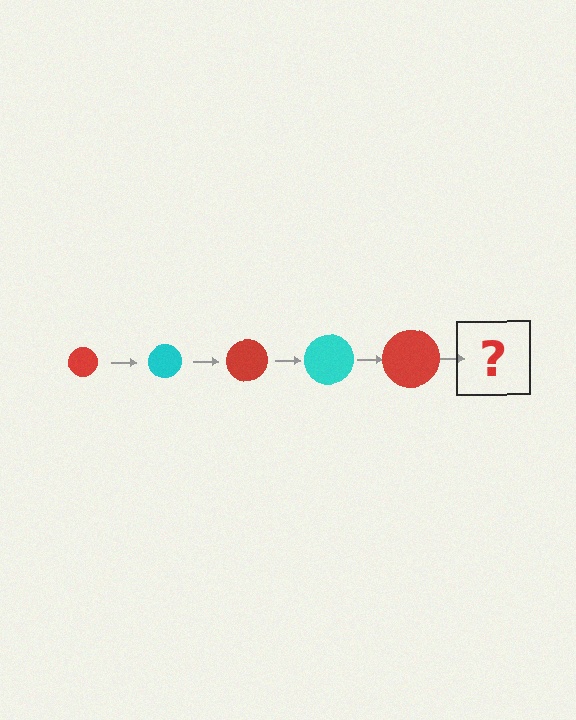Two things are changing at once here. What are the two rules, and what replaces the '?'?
The two rules are that the circle grows larger each step and the color cycles through red and cyan. The '?' should be a cyan circle, larger than the previous one.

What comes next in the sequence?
The next element should be a cyan circle, larger than the previous one.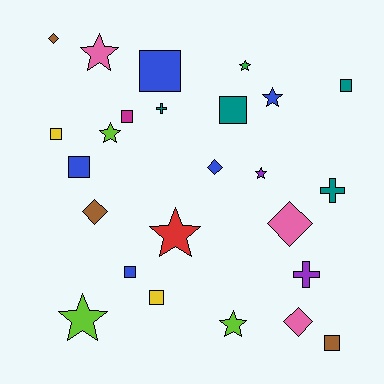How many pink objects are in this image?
There are 3 pink objects.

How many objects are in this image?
There are 25 objects.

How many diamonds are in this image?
There are 5 diamonds.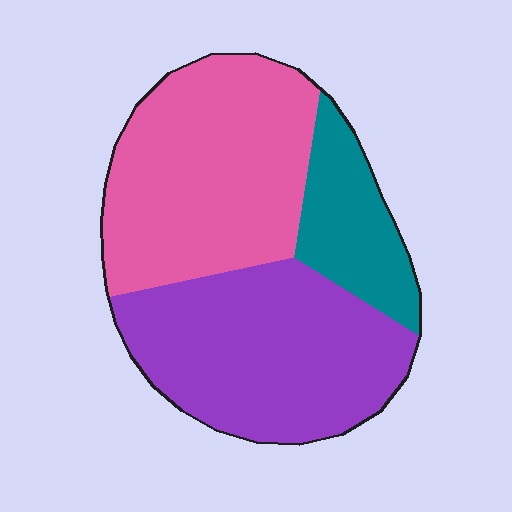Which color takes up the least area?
Teal, at roughly 15%.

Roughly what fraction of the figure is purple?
Purple covers around 40% of the figure.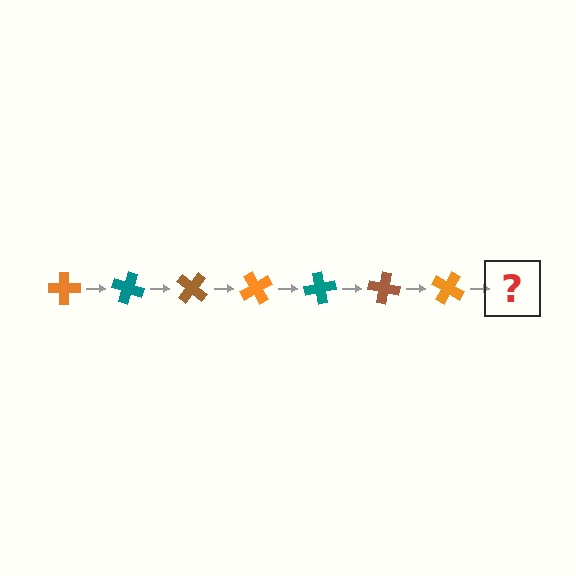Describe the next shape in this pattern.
It should be a teal cross, rotated 140 degrees from the start.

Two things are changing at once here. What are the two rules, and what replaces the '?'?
The two rules are that it rotates 20 degrees each step and the color cycles through orange, teal, and brown. The '?' should be a teal cross, rotated 140 degrees from the start.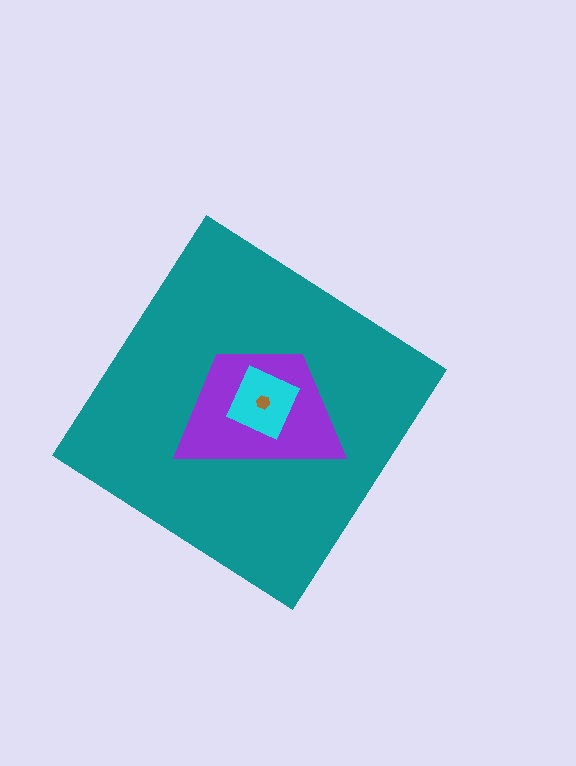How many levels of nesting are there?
4.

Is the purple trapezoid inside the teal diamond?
Yes.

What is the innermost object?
The brown hexagon.